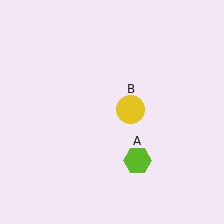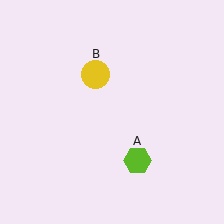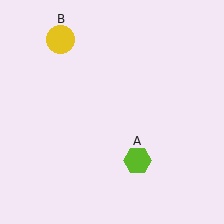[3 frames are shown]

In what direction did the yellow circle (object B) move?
The yellow circle (object B) moved up and to the left.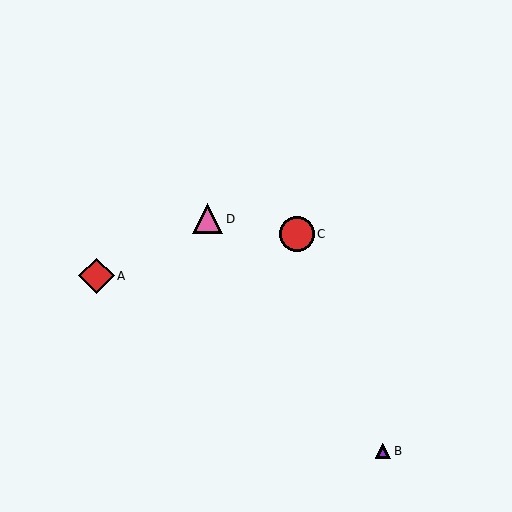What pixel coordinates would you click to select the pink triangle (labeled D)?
Click at (208, 219) to select the pink triangle D.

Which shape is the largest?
The red diamond (labeled A) is the largest.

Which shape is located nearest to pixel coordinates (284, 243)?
The red circle (labeled C) at (297, 234) is nearest to that location.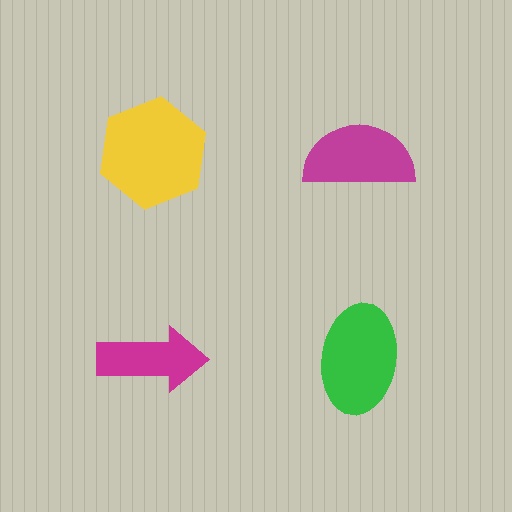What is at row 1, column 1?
A yellow hexagon.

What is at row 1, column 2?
A magenta semicircle.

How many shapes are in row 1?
2 shapes.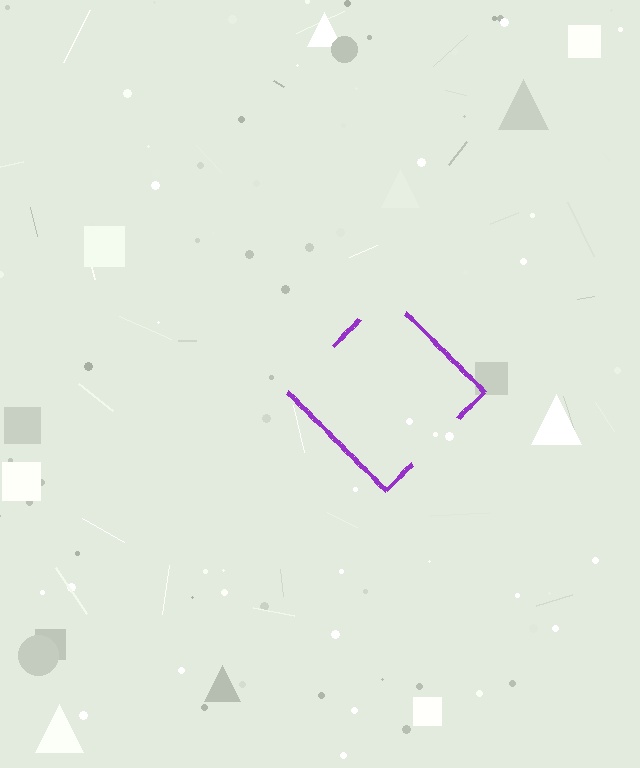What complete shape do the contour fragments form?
The contour fragments form a diamond.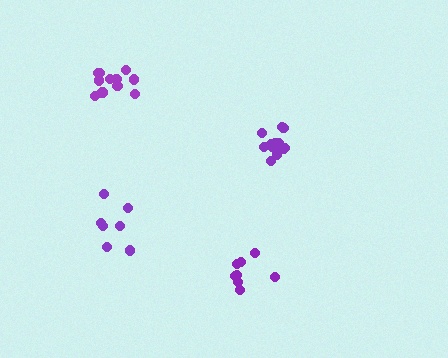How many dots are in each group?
Group 1: 13 dots, Group 2: 11 dots, Group 3: 7 dots, Group 4: 8 dots (39 total).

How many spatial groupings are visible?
There are 4 spatial groupings.